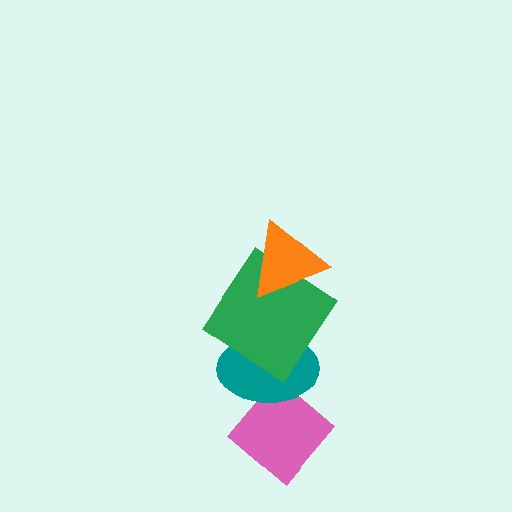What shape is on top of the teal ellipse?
The green diamond is on top of the teal ellipse.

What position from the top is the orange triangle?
The orange triangle is 1st from the top.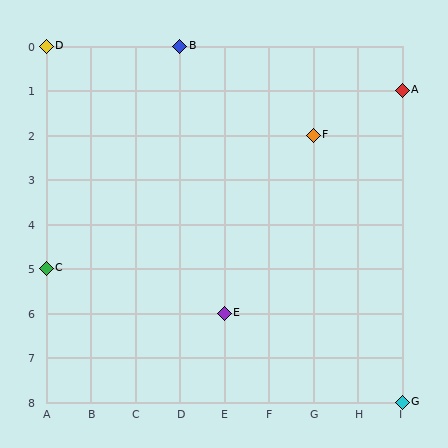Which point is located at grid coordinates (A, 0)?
Point D is at (A, 0).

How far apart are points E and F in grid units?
Points E and F are 2 columns and 4 rows apart (about 4.5 grid units diagonally).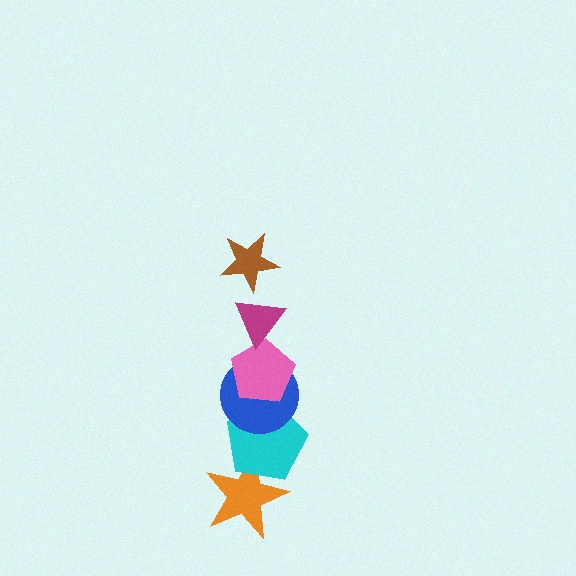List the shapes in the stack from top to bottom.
From top to bottom: the brown star, the magenta triangle, the pink pentagon, the blue circle, the cyan pentagon, the orange star.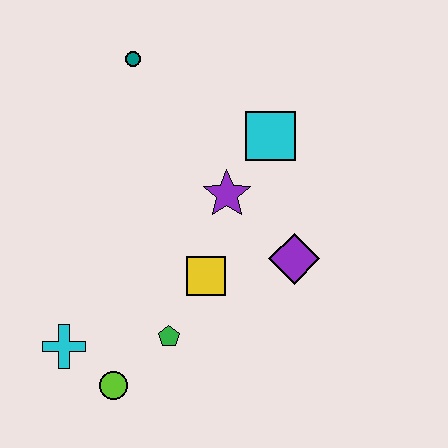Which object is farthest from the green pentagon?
The teal circle is farthest from the green pentagon.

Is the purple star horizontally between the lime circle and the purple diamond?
Yes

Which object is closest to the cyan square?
The purple star is closest to the cyan square.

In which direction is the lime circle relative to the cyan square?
The lime circle is below the cyan square.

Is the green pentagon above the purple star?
No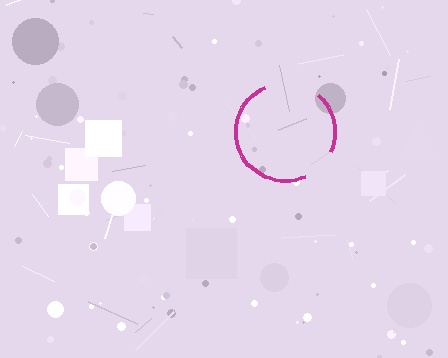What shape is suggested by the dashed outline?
The dashed outline suggests a circle.